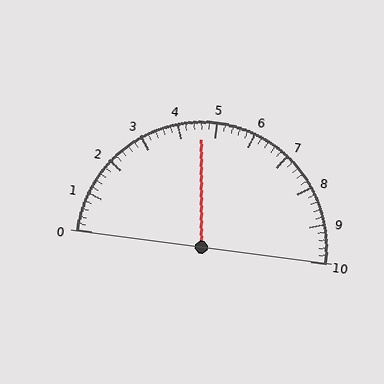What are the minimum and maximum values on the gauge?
The gauge ranges from 0 to 10.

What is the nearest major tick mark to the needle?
The nearest major tick mark is 5.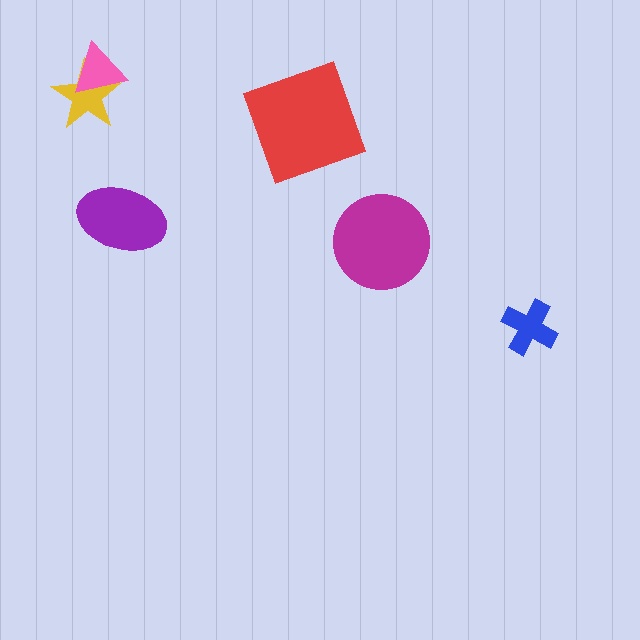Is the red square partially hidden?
No, no other shape covers it.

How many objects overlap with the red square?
0 objects overlap with the red square.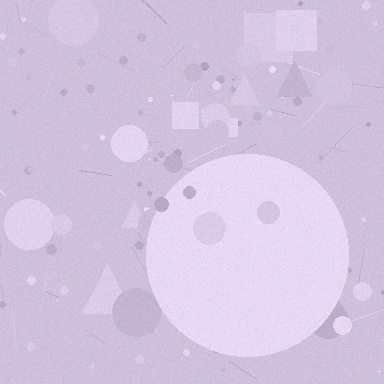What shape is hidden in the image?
A circle is hidden in the image.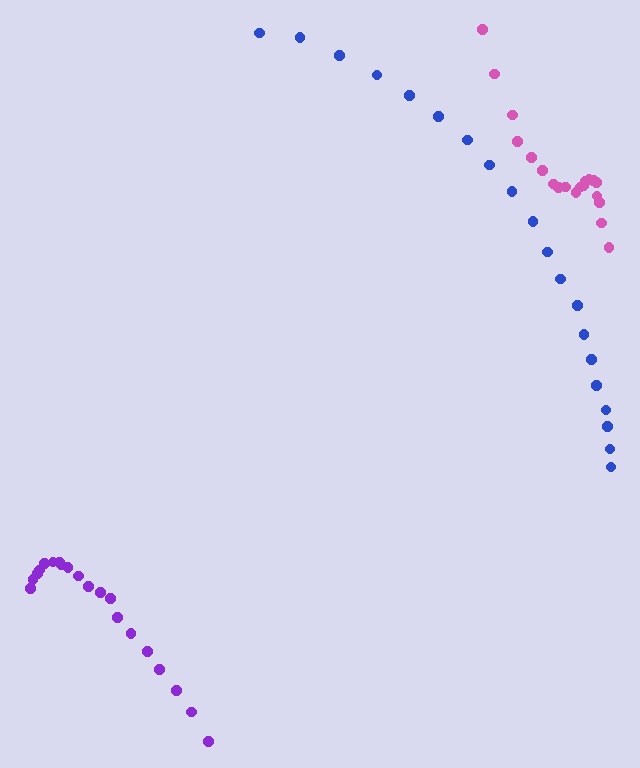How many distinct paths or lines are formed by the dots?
There are 3 distinct paths.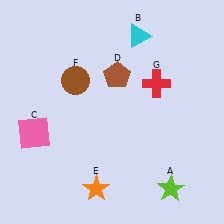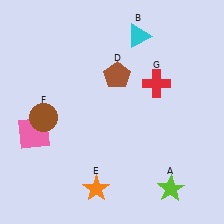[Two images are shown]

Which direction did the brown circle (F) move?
The brown circle (F) moved down.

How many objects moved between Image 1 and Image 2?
1 object moved between the two images.